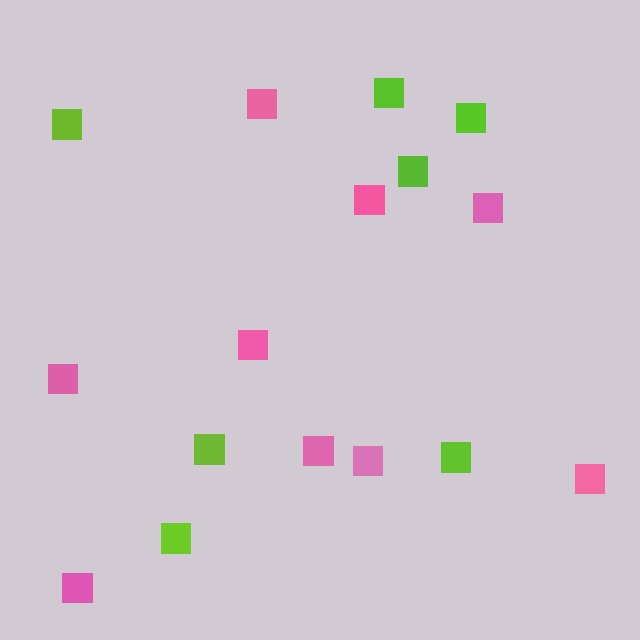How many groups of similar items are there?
There are 2 groups: one group of pink squares (9) and one group of lime squares (7).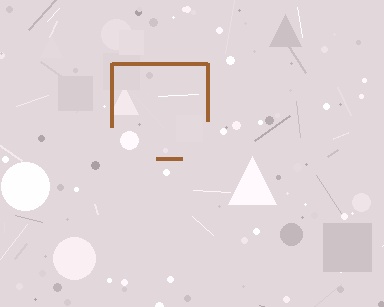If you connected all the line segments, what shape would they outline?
They would outline a square.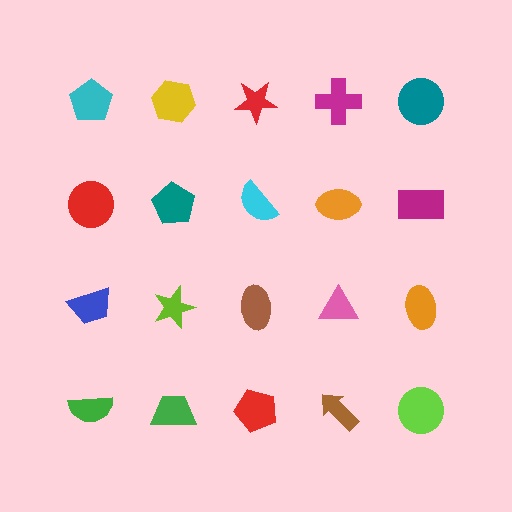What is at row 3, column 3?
A brown ellipse.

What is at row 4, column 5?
A lime circle.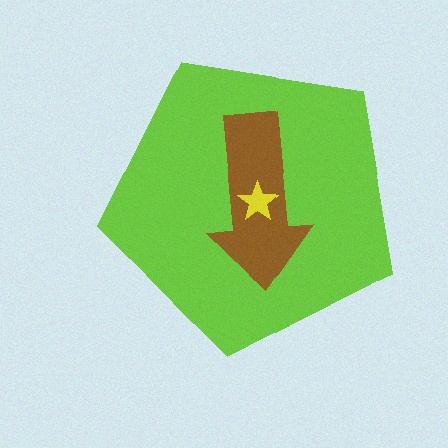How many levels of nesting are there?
3.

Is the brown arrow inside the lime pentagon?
Yes.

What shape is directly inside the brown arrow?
The yellow star.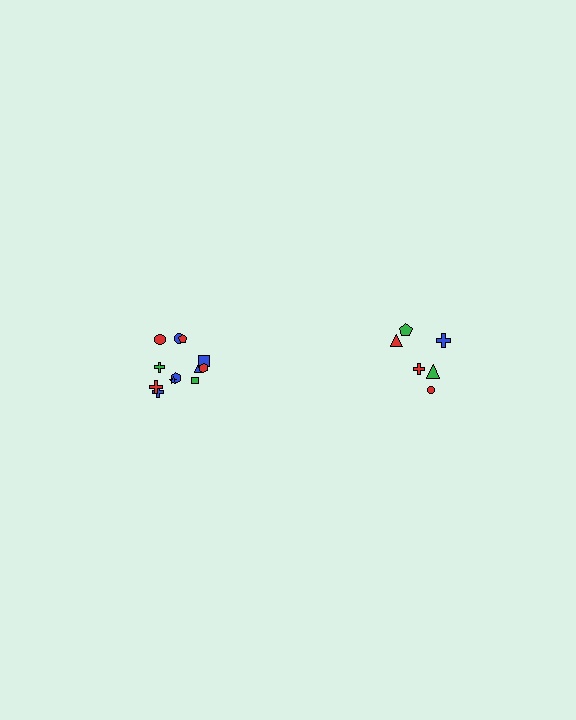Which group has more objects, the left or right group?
The left group.